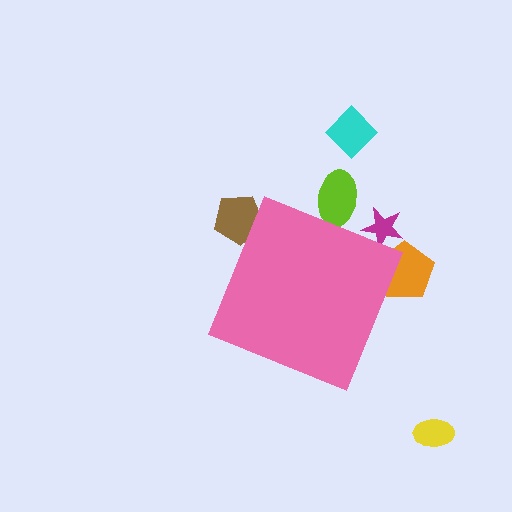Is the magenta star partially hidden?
Yes, the magenta star is partially hidden behind the pink diamond.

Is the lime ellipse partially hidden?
Yes, the lime ellipse is partially hidden behind the pink diamond.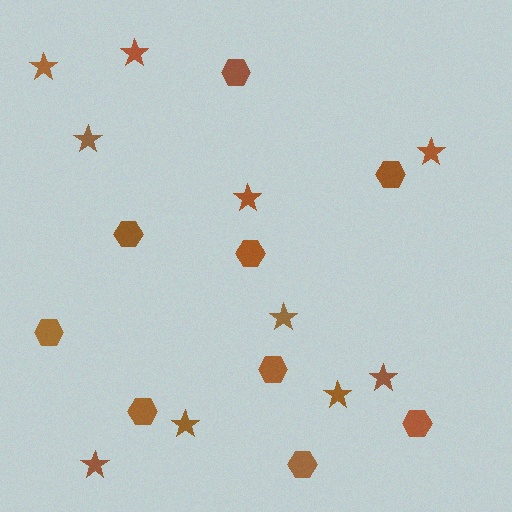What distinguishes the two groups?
There are 2 groups: one group of stars (10) and one group of hexagons (9).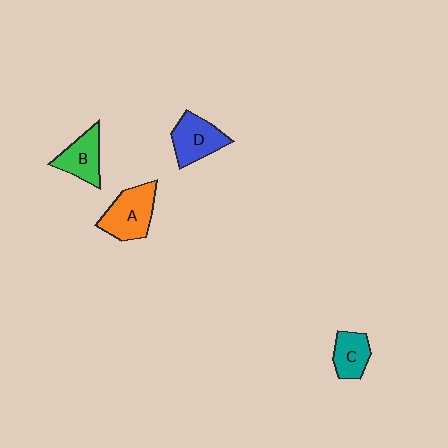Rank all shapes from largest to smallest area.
From largest to smallest: A (orange), D (blue), B (green), C (teal).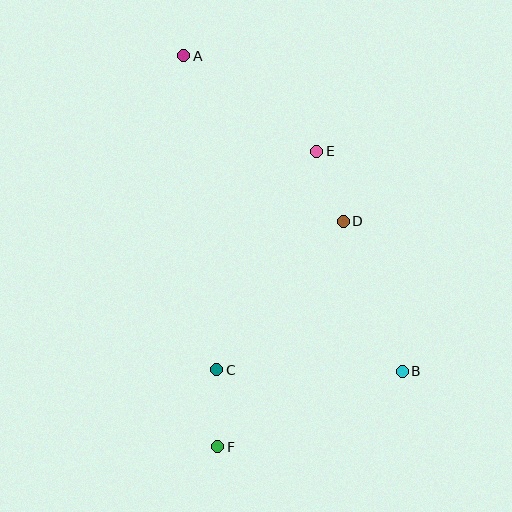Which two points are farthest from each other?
Points A and F are farthest from each other.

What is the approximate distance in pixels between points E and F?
The distance between E and F is approximately 312 pixels.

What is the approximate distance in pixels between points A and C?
The distance between A and C is approximately 316 pixels.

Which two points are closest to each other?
Points D and E are closest to each other.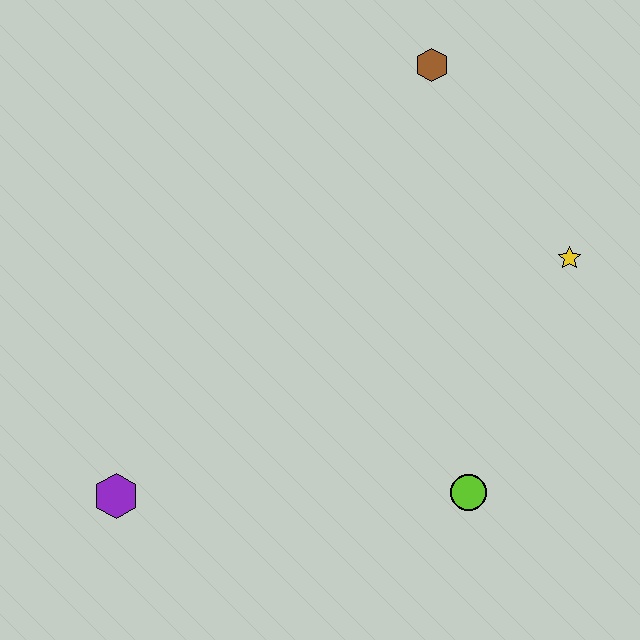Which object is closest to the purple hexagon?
The lime circle is closest to the purple hexagon.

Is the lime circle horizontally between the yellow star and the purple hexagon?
Yes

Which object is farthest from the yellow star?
The purple hexagon is farthest from the yellow star.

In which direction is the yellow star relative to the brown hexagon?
The yellow star is below the brown hexagon.